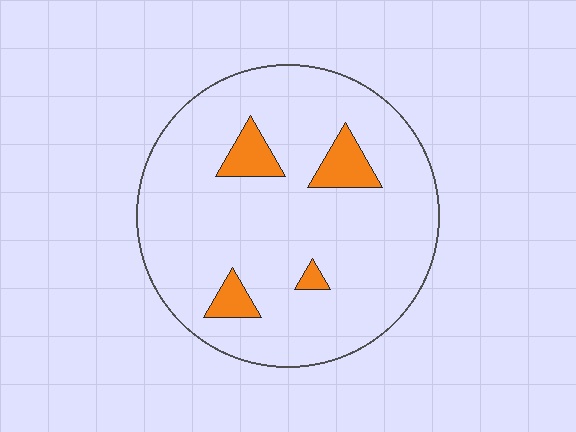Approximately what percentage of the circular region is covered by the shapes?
Approximately 10%.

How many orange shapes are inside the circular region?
4.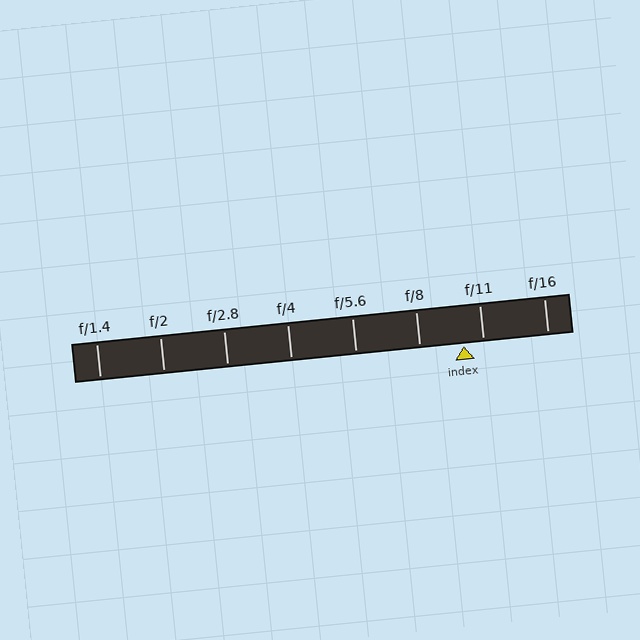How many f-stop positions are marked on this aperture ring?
There are 8 f-stop positions marked.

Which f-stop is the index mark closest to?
The index mark is closest to f/11.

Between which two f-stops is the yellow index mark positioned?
The index mark is between f/8 and f/11.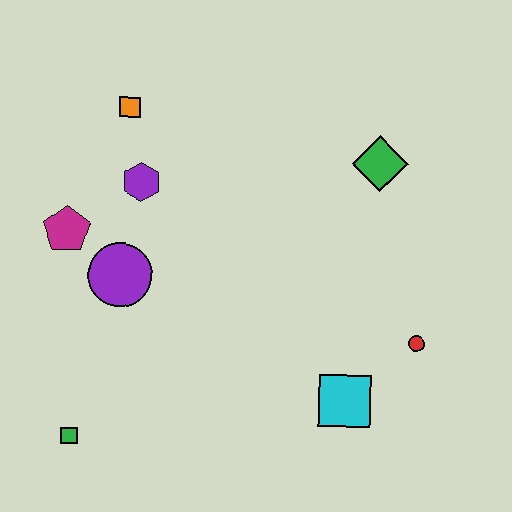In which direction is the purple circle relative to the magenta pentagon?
The purple circle is to the right of the magenta pentagon.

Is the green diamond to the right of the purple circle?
Yes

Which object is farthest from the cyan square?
The orange square is farthest from the cyan square.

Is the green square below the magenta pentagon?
Yes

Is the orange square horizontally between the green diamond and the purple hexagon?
No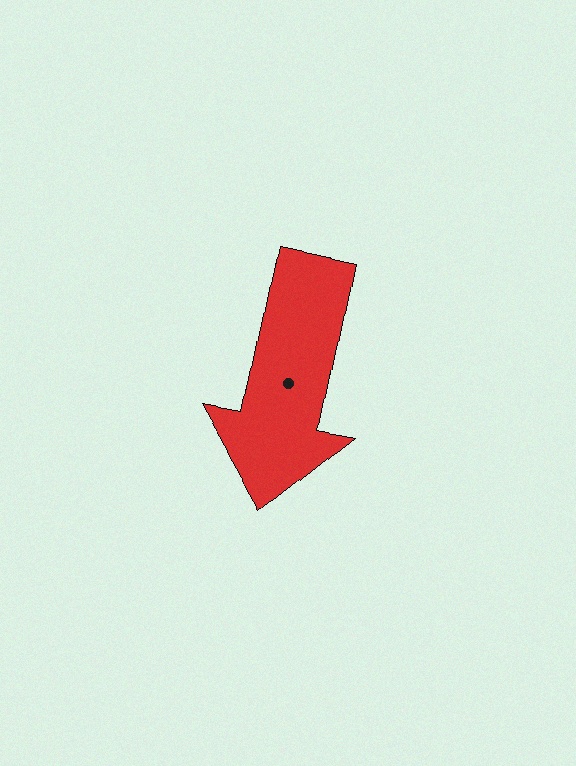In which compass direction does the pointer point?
South.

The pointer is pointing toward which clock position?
Roughly 6 o'clock.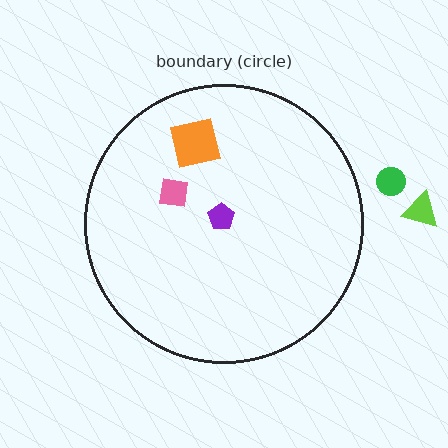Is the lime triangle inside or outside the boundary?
Outside.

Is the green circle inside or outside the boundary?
Outside.